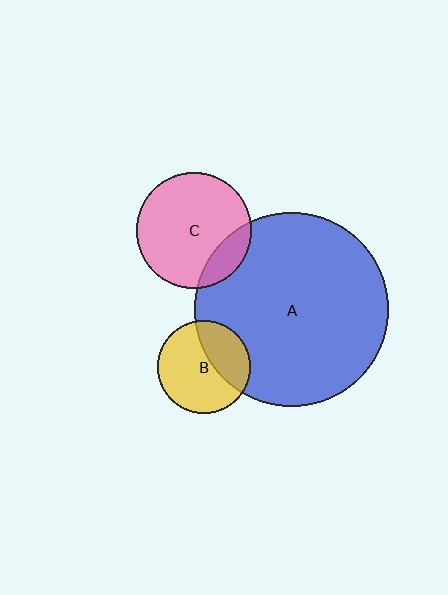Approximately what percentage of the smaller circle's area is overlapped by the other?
Approximately 15%.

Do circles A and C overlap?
Yes.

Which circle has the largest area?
Circle A (blue).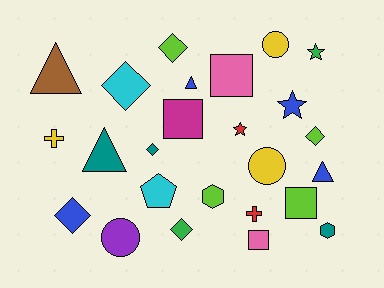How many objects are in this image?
There are 25 objects.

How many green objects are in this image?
There are 2 green objects.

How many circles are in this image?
There are 3 circles.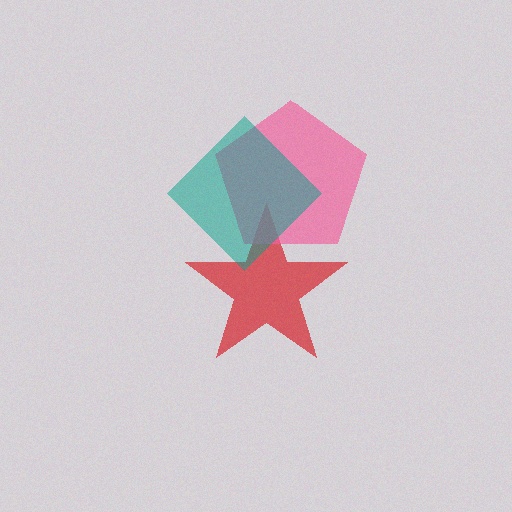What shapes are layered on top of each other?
The layered shapes are: a red star, a pink pentagon, a teal diamond.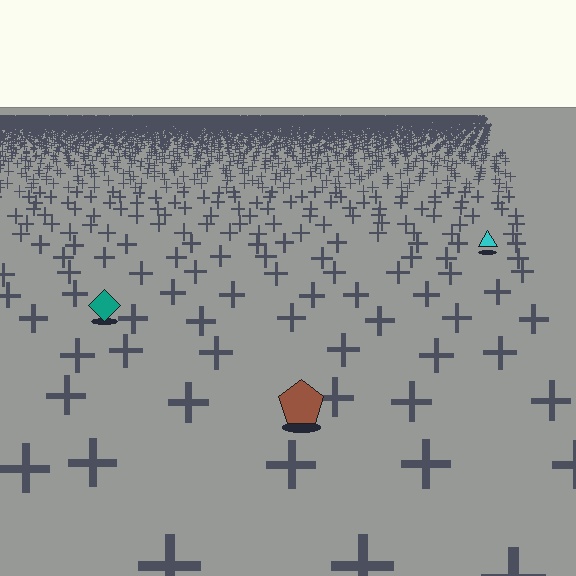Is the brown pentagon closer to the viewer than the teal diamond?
Yes. The brown pentagon is closer — you can tell from the texture gradient: the ground texture is coarser near it.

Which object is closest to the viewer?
The brown pentagon is closest. The texture marks near it are larger and more spread out.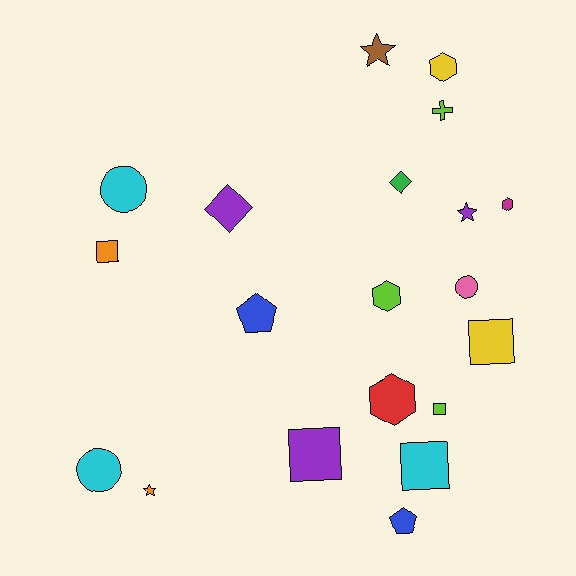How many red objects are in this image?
There is 1 red object.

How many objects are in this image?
There are 20 objects.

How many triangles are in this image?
There are no triangles.